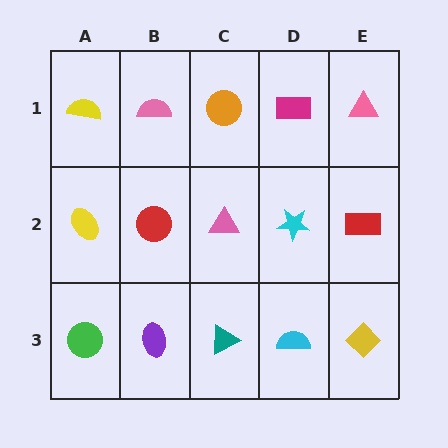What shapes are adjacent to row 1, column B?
A red circle (row 2, column B), a yellow semicircle (row 1, column A), an orange circle (row 1, column C).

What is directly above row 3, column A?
A yellow ellipse.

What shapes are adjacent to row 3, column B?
A red circle (row 2, column B), a green circle (row 3, column A), a teal triangle (row 3, column C).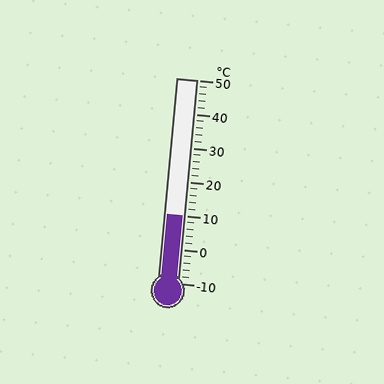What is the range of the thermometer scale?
The thermometer scale ranges from -10°C to 50°C.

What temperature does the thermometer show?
The thermometer shows approximately 10°C.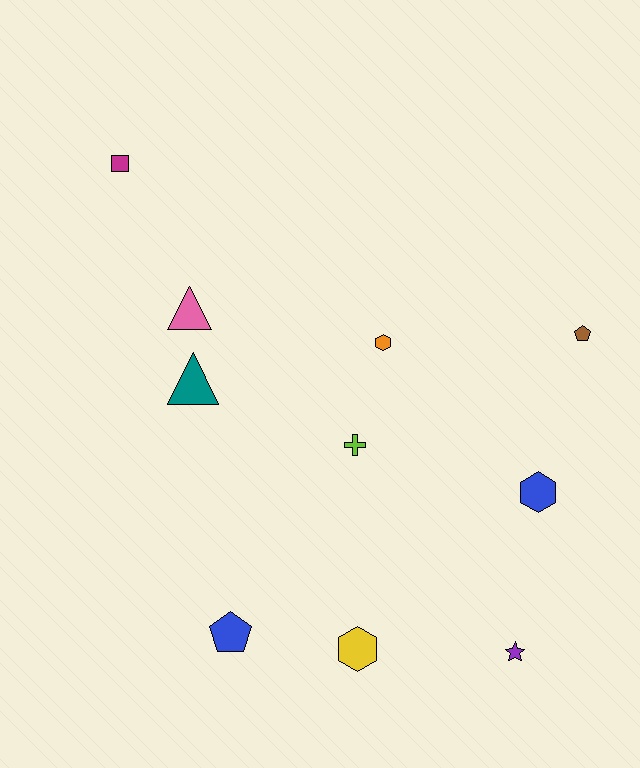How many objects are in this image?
There are 10 objects.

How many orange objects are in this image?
There is 1 orange object.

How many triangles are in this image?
There are 2 triangles.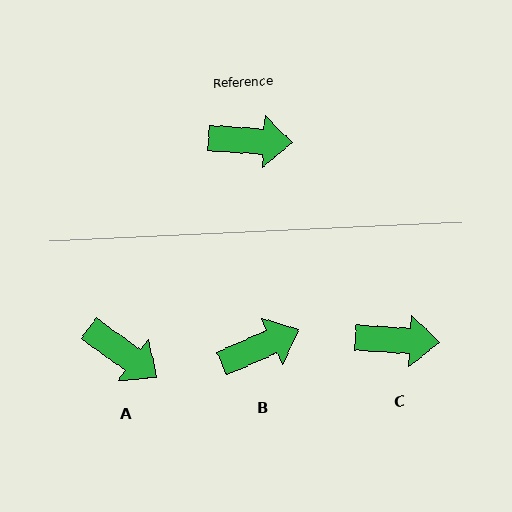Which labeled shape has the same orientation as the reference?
C.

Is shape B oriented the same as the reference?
No, it is off by about 27 degrees.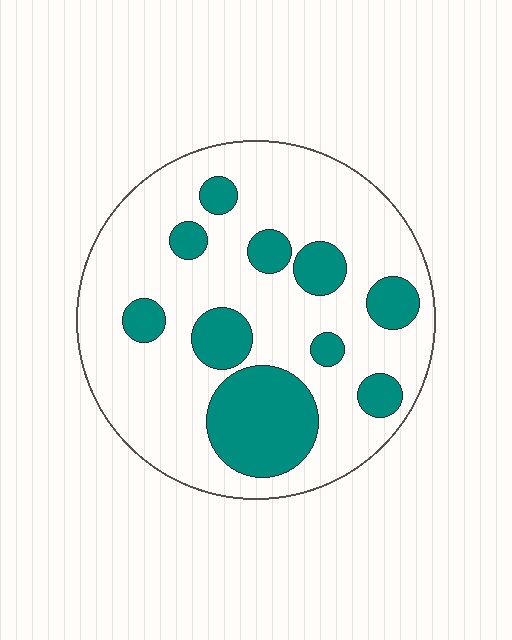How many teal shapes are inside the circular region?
10.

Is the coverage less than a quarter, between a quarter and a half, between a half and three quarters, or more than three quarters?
Between a quarter and a half.